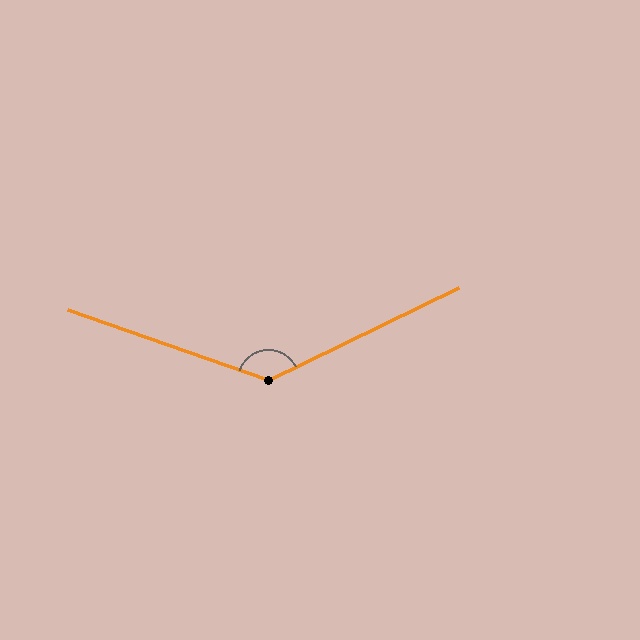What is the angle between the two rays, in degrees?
Approximately 135 degrees.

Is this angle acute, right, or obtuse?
It is obtuse.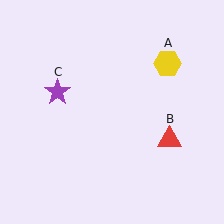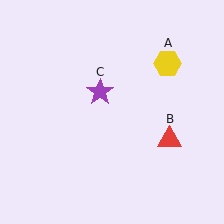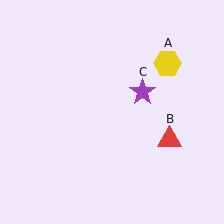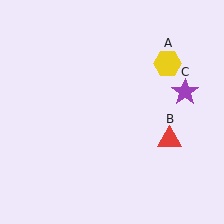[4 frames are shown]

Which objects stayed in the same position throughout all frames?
Yellow hexagon (object A) and red triangle (object B) remained stationary.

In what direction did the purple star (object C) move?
The purple star (object C) moved right.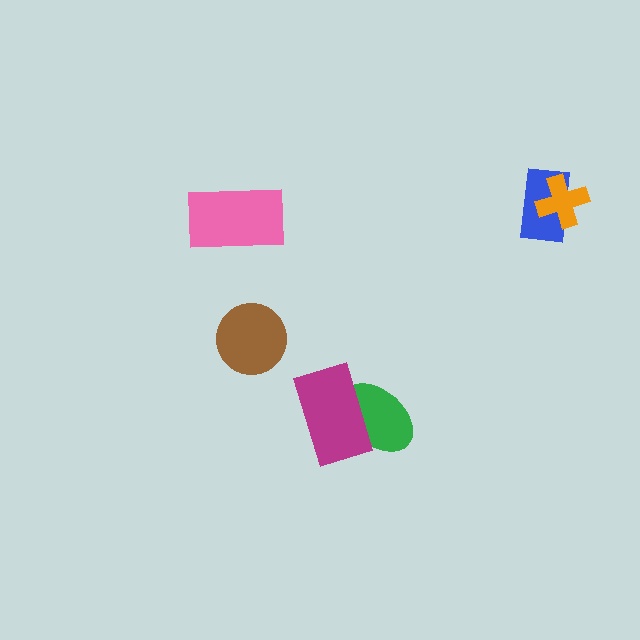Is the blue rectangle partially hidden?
Yes, it is partially covered by another shape.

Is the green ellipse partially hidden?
Yes, it is partially covered by another shape.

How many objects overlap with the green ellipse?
1 object overlaps with the green ellipse.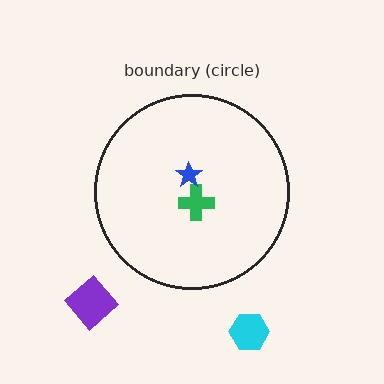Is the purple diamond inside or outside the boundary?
Outside.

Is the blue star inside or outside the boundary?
Inside.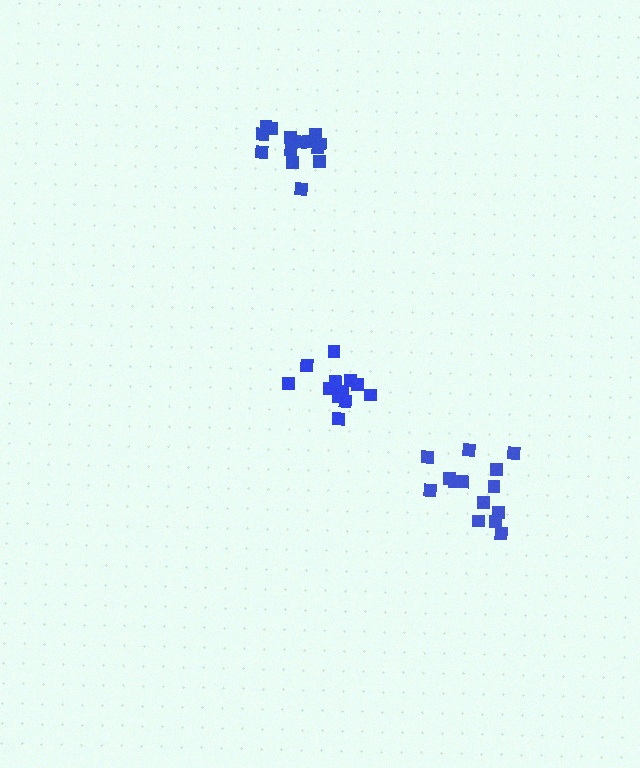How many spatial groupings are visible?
There are 3 spatial groupings.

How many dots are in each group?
Group 1: 14 dots, Group 2: 14 dots, Group 3: 12 dots (40 total).